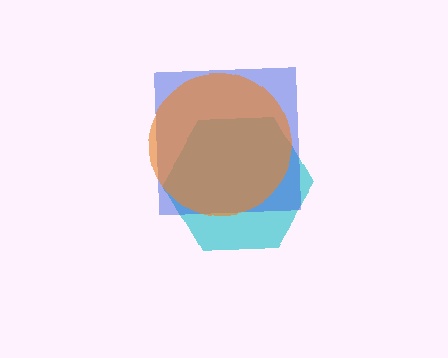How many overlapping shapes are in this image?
There are 3 overlapping shapes in the image.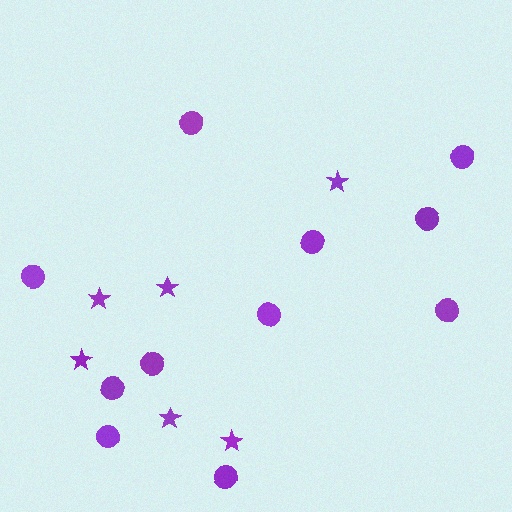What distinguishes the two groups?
There are 2 groups: one group of stars (6) and one group of circles (11).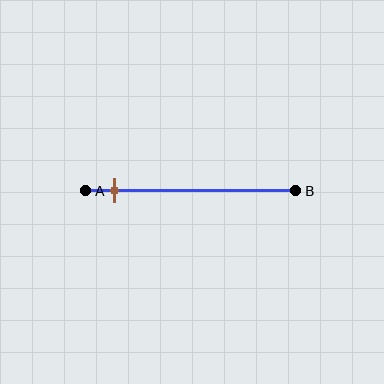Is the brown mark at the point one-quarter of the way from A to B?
No, the mark is at about 15% from A, not at the 25% one-quarter point.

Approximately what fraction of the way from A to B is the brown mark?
The brown mark is approximately 15% of the way from A to B.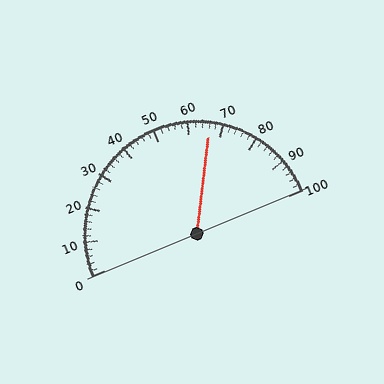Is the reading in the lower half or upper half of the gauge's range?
The reading is in the upper half of the range (0 to 100).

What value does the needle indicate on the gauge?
The needle indicates approximately 66.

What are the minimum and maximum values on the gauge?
The gauge ranges from 0 to 100.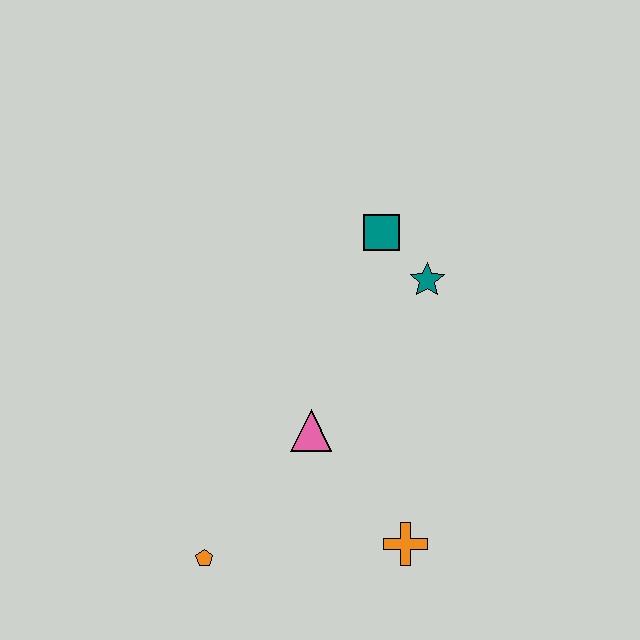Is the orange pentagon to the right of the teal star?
No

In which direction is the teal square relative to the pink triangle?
The teal square is above the pink triangle.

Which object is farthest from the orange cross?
The teal square is farthest from the orange cross.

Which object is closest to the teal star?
The teal square is closest to the teal star.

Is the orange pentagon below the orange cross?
Yes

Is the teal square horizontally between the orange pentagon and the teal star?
Yes